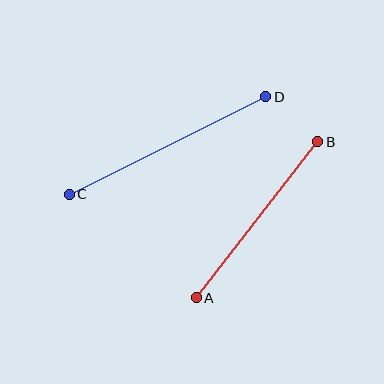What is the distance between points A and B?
The distance is approximately 197 pixels.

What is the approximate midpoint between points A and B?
The midpoint is at approximately (257, 220) pixels.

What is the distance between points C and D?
The distance is approximately 219 pixels.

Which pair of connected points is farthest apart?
Points C and D are farthest apart.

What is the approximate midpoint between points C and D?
The midpoint is at approximately (167, 145) pixels.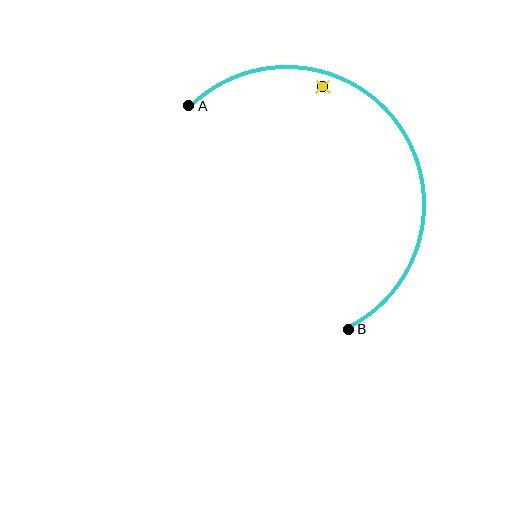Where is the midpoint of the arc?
The arc midpoint is the point on the curve farthest from the straight line joining A and B. It sits above and to the right of that line.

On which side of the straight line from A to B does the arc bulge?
The arc bulges above and to the right of the straight line connecting A and B.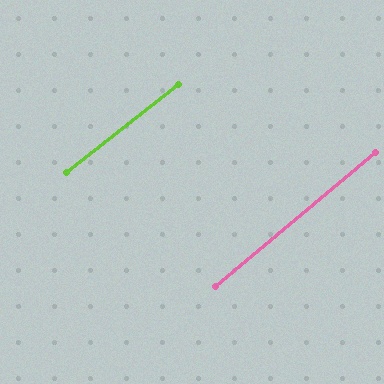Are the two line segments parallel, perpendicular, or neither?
Parallel — their directions differ by only 1.9°.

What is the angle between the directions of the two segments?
Approximately 2 degrees.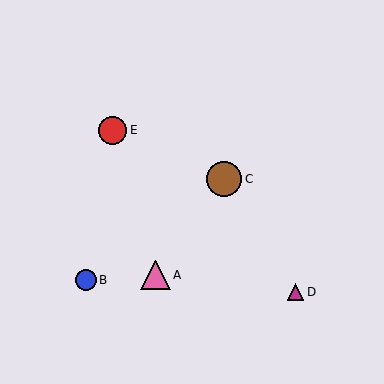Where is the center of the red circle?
The center of the red circle is at (113, 130).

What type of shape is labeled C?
Shape C is a brown circle.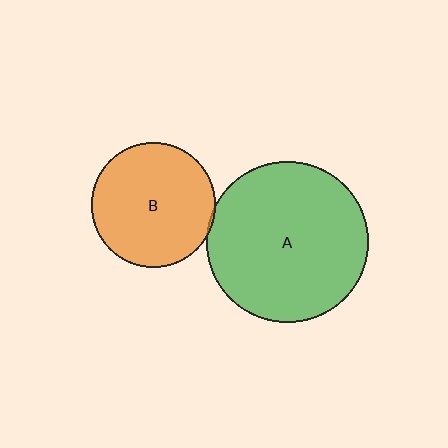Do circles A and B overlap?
Yes.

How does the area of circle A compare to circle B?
Approximately 1.7 times.